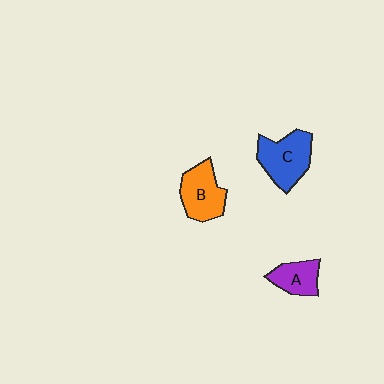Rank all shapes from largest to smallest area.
From largest to smallest: C (blue), B (orange), A (purple).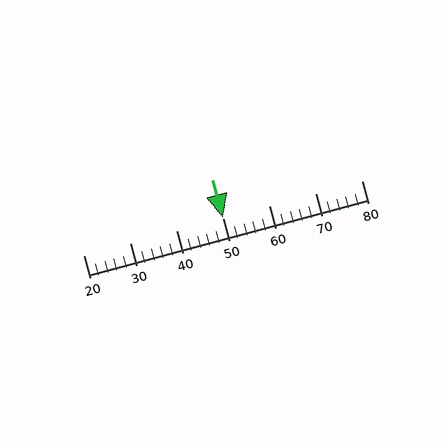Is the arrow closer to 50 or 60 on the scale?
The arrow is closer to 50.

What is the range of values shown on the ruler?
The ruler shows values from 20 to 80.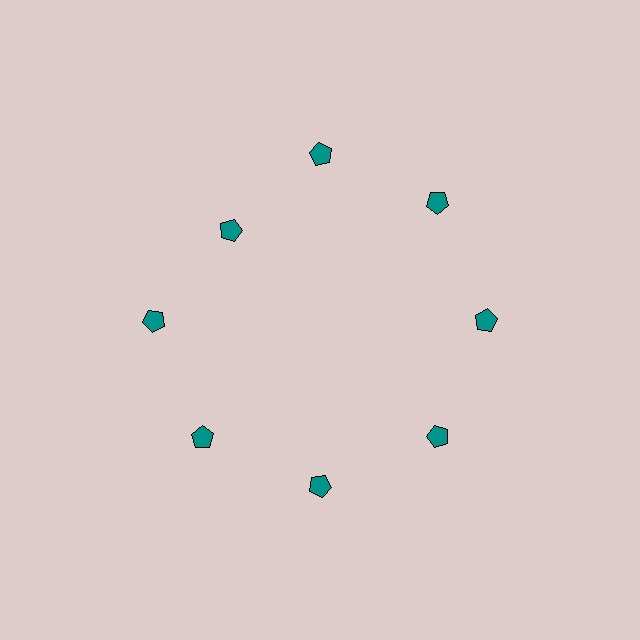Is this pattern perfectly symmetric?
No. The 8 teal pentagons are arranged in a ring, but one element near the 10 o'clock position is pulled inward toward the center, breaking the 8-fold rotational symmetry.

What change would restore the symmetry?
The symmetry would be restored by moving it outward, back onto the ring so that all 8 pentagons sit at equal angles and equal distance from the center.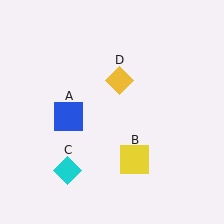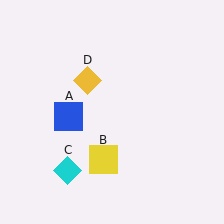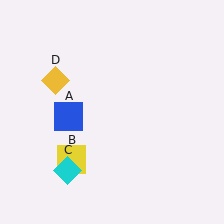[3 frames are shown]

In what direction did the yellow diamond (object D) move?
The yellow diamond (object D) moved left.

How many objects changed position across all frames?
2 objects changed position: yellow square (object B), yellow diamond (object D).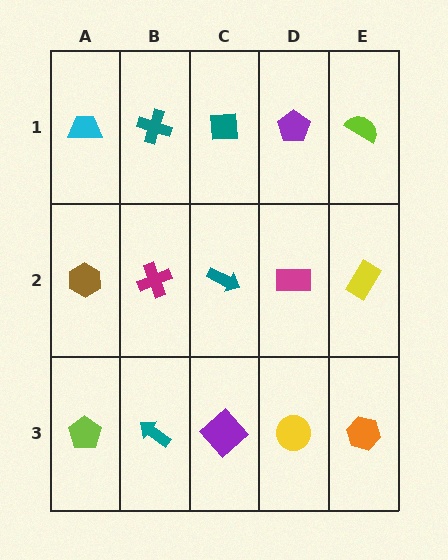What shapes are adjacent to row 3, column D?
A magenta rectangle (row 2, column D), a purple diamond (row 3, column C), an orange hexagon (row 3, column E).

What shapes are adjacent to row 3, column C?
A teal arrow (row 2, column C), a teal arrow (row 3, column B), a yellow circle (row 3, column D).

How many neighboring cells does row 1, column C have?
3.